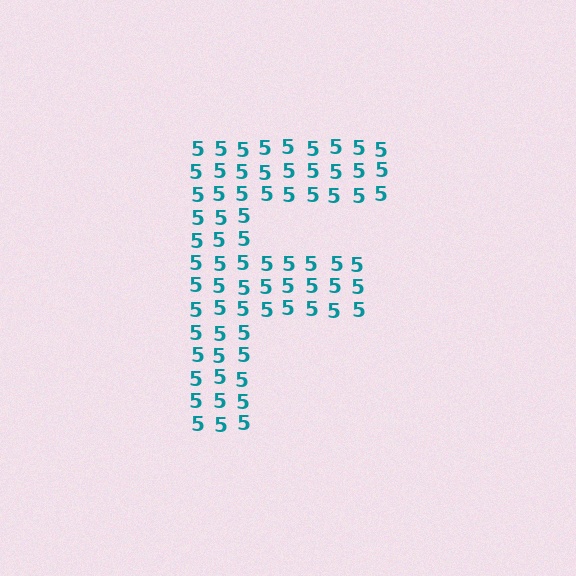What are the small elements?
The small elements are digit 5's.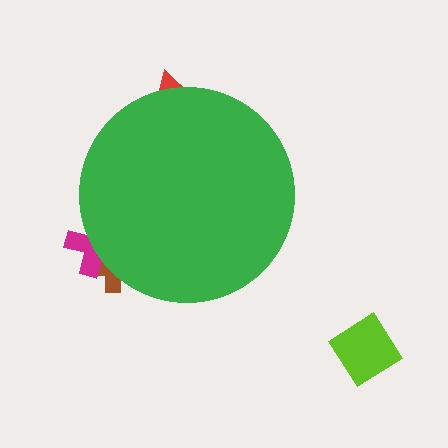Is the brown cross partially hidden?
Yes, the brown cross is partially hidden behind the green circle.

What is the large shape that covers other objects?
A green circle.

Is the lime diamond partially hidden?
No, the lime diamond is fully visible.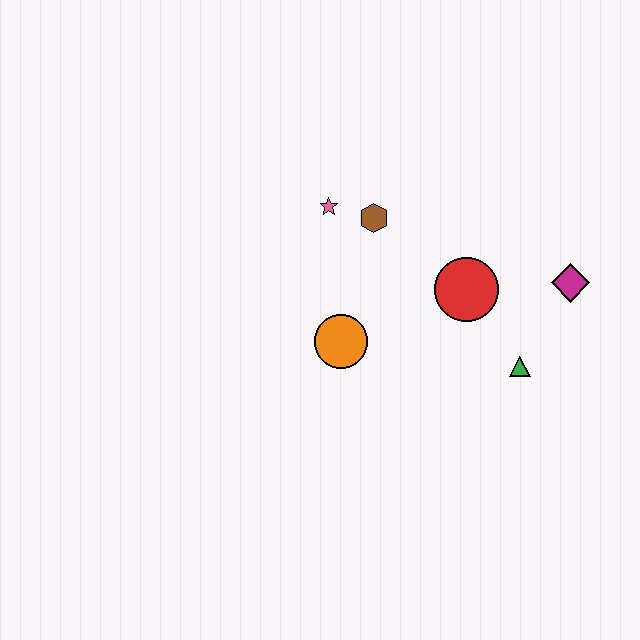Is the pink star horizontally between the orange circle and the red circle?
No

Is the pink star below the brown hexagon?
No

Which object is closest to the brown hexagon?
The pink star is closest to the brown hexagon.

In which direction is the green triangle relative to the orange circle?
The green triangle is to the right of the orange circle.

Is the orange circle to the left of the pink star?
No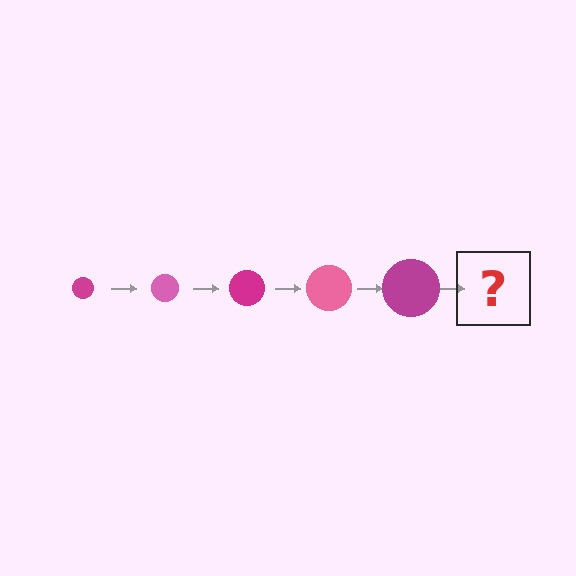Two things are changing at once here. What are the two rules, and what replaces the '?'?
The two rules are that the circle grows larger each step and the color cycles through magenta and pink. The '?' should be a pink circle, larger than the previous one.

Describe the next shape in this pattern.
It should be a pink circle, larger than the previous one.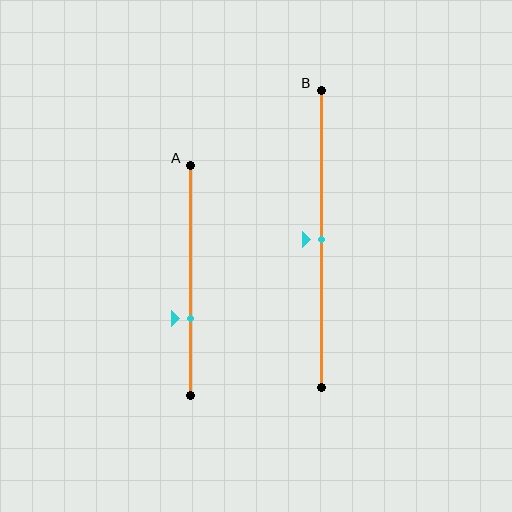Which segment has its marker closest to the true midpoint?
Segment B has its marker closest to the true midpoint.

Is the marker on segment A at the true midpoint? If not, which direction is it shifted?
No, the marker on segment A is shifted downward by about 17% of the segment length.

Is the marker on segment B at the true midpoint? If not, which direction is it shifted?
Yes, the marker on segment B is at the true midpoint.